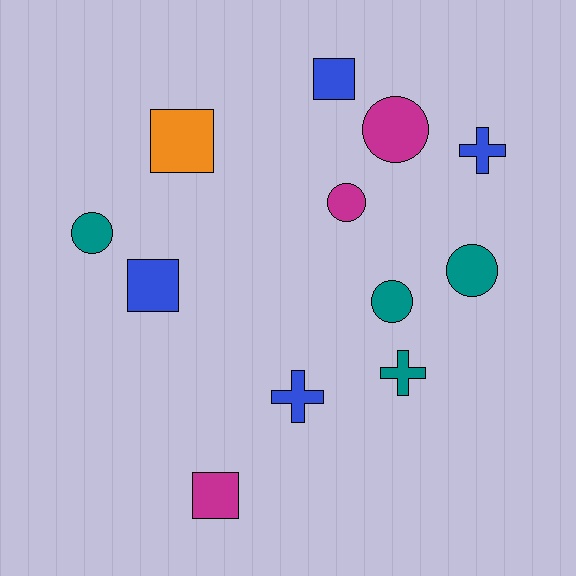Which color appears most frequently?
Teal, with 4 objects.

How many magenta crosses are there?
There are no magenta crosses.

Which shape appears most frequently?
Circle, with 5 objects.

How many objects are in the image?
There are 12 objects.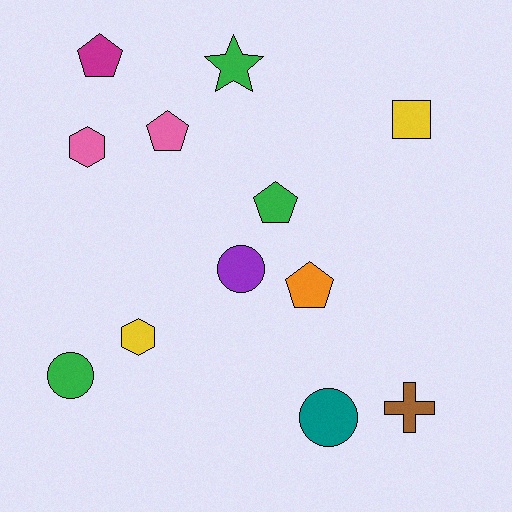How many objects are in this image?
There are 12 objects.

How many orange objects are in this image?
There is 1 orange object.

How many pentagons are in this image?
There are 4 pentagons.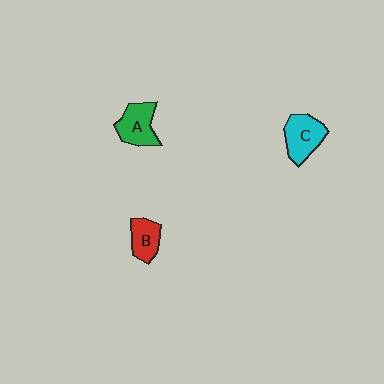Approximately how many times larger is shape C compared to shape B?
Approximately 1.4 times.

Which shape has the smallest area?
Shape B (red).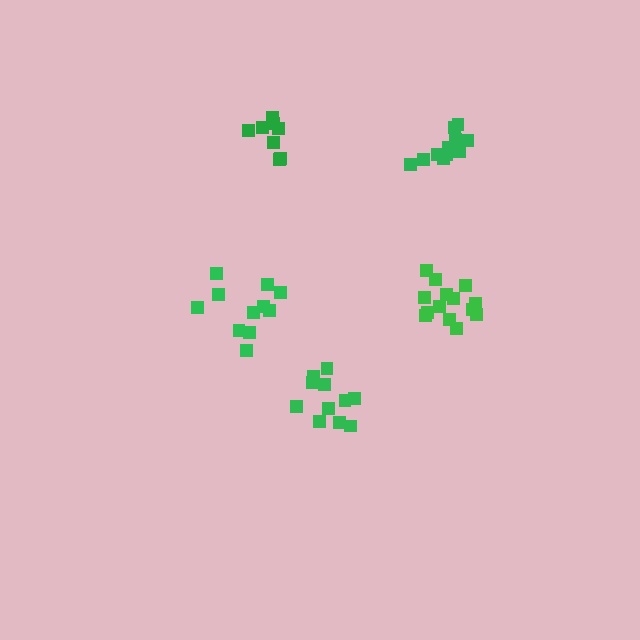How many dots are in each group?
Group 1: 11 dots, Group 2: 11 dots, Group 3: 14 dots, Group 4: 9 dots, Group 5: 11 dots (56 total).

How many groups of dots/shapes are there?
There are 5 groups.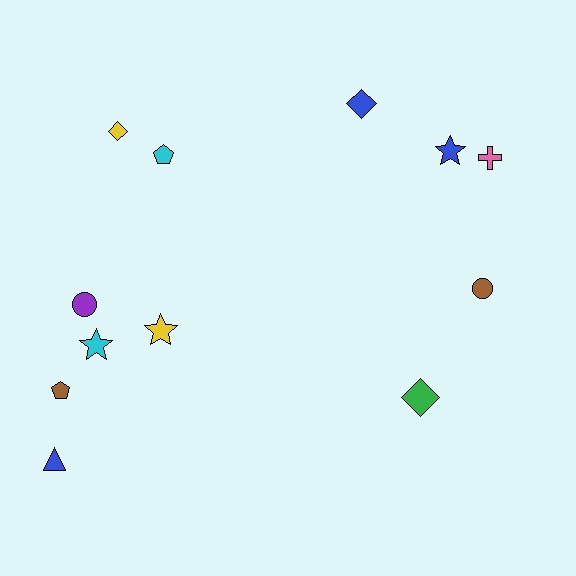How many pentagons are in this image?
There are 2 pentagons.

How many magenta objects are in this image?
There are no magenta objects.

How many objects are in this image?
There are 12 objects.